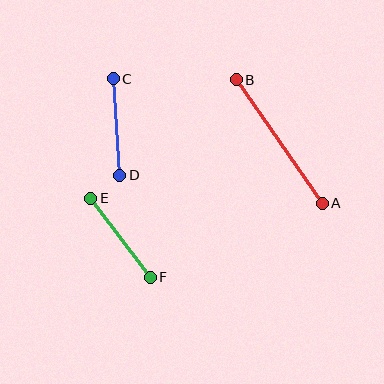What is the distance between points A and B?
The distance is approximately 151 pixels.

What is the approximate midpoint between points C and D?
The midpoint is at approximately (116, 127) pixels.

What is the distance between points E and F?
The distance is approximately 99 pixels.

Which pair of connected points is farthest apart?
Points A and B are farthest apart.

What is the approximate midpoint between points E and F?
The midpoint is at approximately (120, 238) pixels.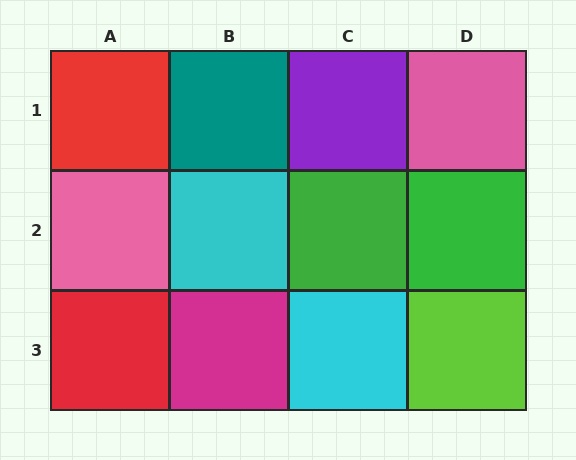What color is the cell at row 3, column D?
Lime.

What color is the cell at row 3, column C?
Cyan.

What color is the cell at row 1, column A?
Red.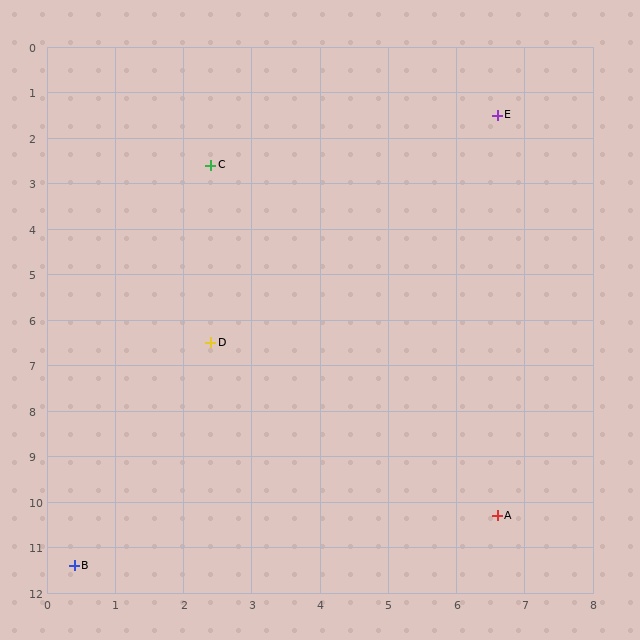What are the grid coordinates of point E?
Point E is at approximately (6.6, 1.5).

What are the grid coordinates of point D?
Point D is at approximately (2.4, 6.5).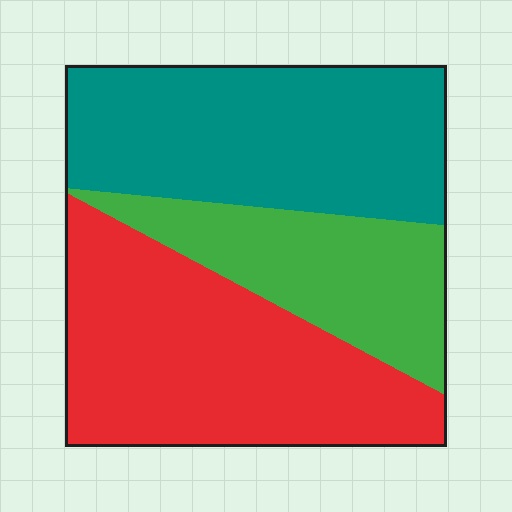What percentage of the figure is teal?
Teal covers around 35% of the figure.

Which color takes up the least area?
Green, at roughly 25%.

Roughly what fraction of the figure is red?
Red covers about 40% of the figure.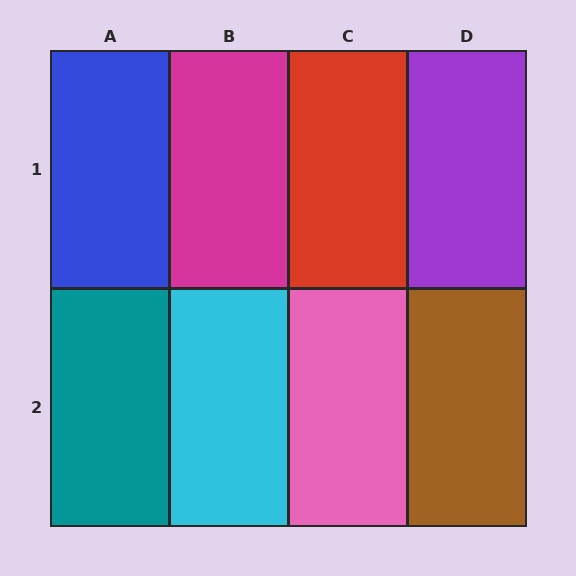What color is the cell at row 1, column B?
Magenta.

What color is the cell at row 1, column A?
Blue.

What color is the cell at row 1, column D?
Purple.